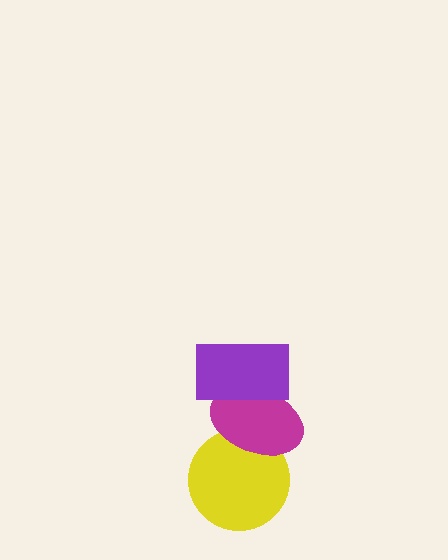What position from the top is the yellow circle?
The yellow circle is 3rd from the top.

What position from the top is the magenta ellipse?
The magenta ellipse is 2nd from the top.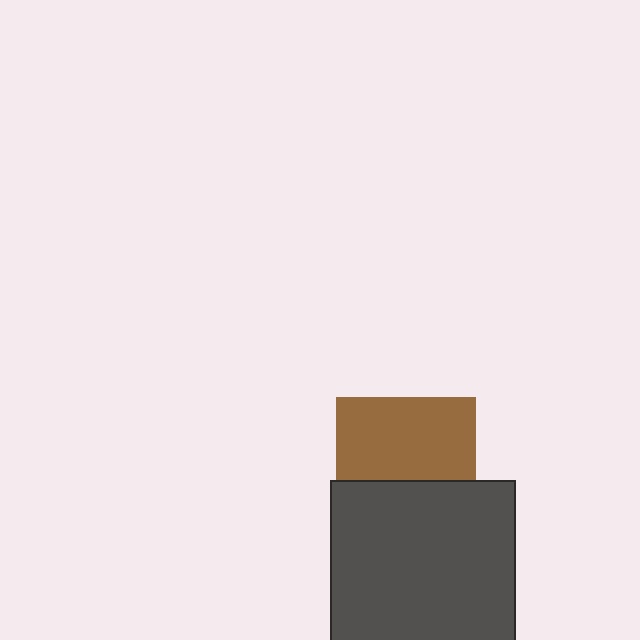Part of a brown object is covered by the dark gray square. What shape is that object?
It is a square.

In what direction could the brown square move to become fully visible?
The brown square could move up. That would shift it out from behind the dark gray square entirely.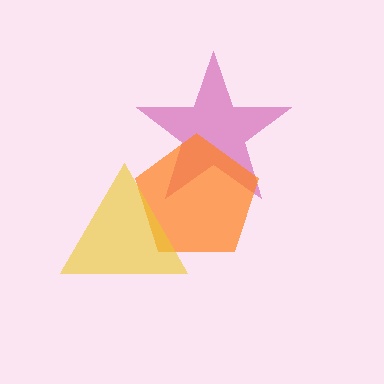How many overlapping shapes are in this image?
There are 3 overlapping shapes in the image.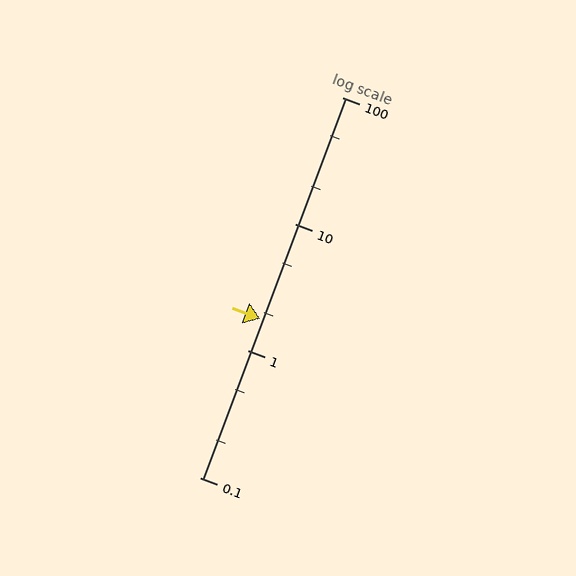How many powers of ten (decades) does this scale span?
The scale spans 3 decades, from 0.1 to 100.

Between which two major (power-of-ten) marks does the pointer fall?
The pointer is between 1 and 10.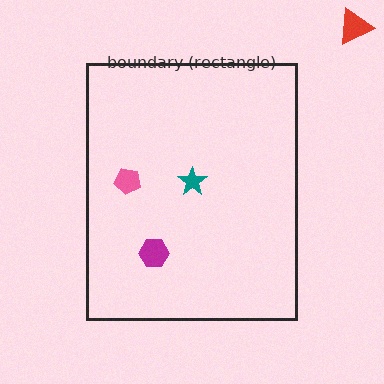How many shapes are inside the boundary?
3 inside, 1 outside.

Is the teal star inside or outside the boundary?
Inside.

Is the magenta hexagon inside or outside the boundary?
Inside.